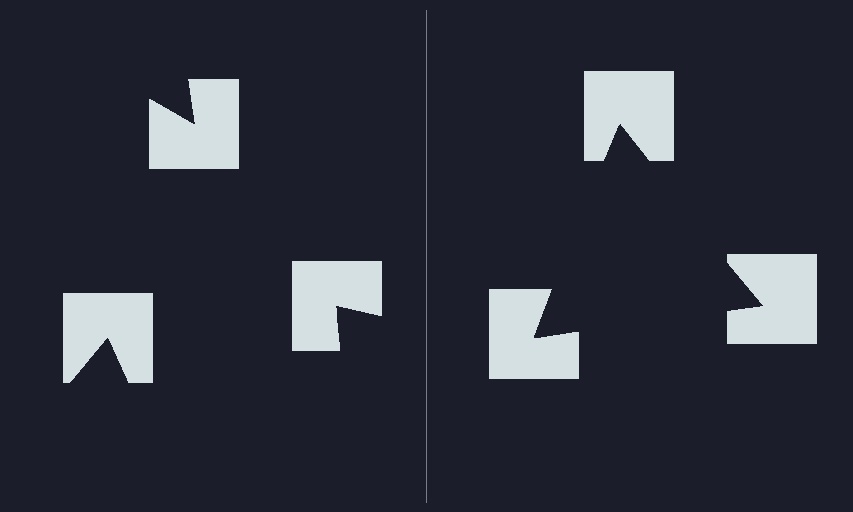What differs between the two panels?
The notched squares are positioned identically on both sides; only the wedge orientations differ. On the right they align to a triangle; on the left they are misaligned.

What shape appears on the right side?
An illusory triangle.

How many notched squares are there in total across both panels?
6 — 3 on each side.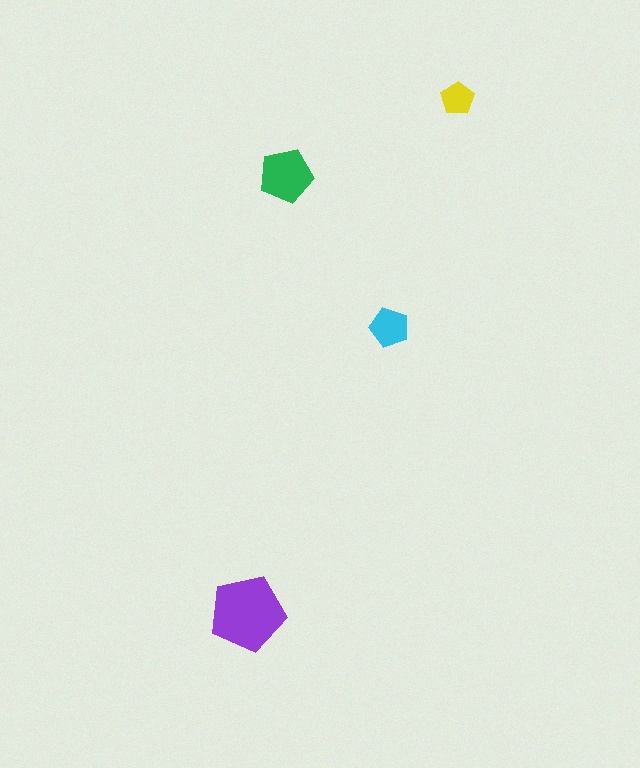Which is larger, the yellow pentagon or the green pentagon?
The green one.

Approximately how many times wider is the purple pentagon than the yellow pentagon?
About 2.5 times wider.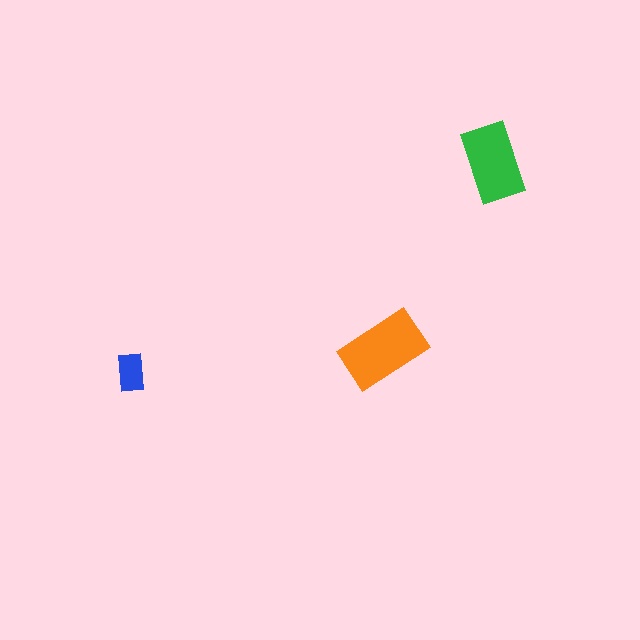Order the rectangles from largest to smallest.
the orange one, the green one, the blue one.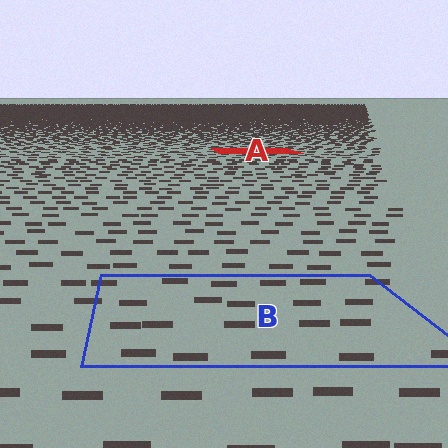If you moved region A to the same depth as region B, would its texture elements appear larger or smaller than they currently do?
They would appear larger. At a closer depth, the same texture elements are projected at a bigger on-screen size.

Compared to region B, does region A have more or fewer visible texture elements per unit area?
Region A has more texture elements per unit area — they are packed more densely because it is farther away.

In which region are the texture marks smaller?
The texture marks are smaller in region A, because it is farther away.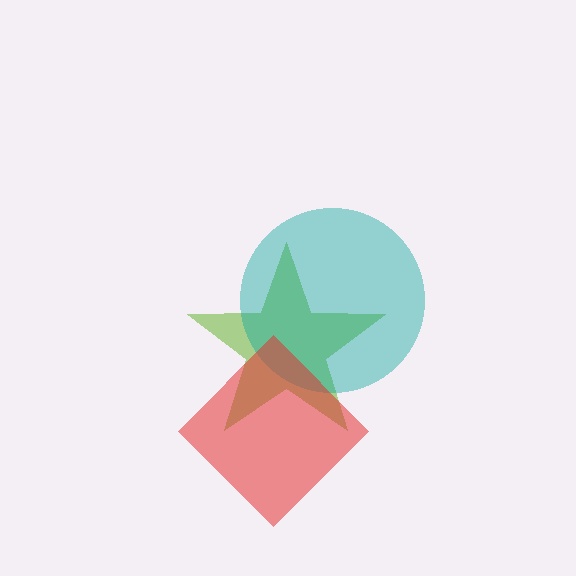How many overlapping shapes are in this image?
There are 3 overlapping shapes in the image.